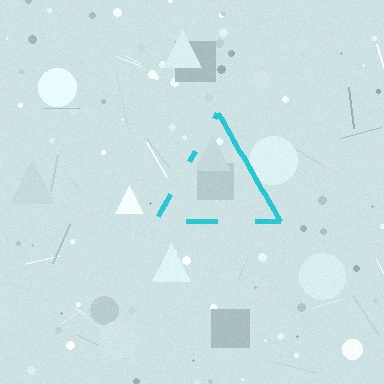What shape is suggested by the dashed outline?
The dashed outline suggests a triangle.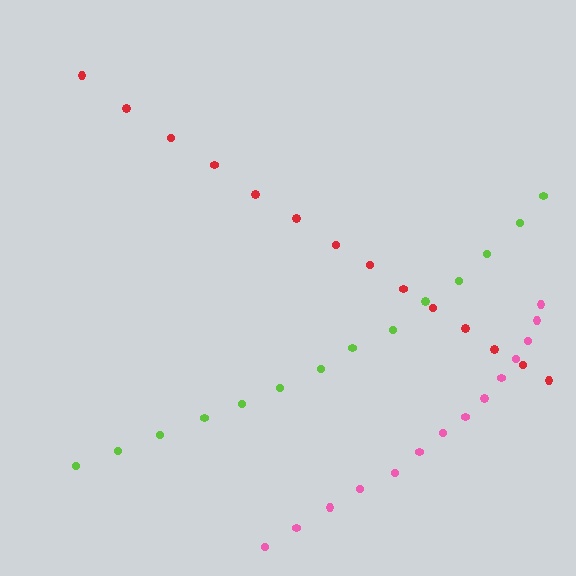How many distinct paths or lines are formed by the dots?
There are 3 distinct paths.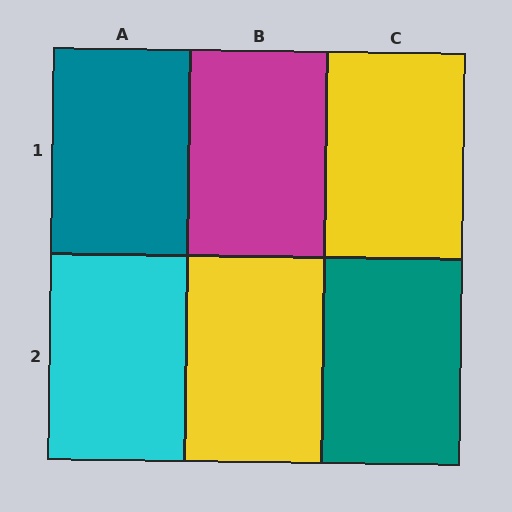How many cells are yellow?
2 cells are yellow.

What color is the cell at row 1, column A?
Teal.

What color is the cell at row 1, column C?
Yellow.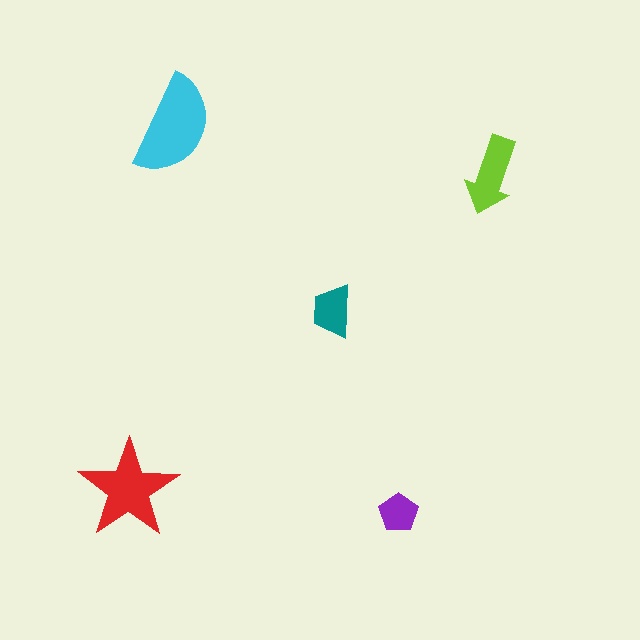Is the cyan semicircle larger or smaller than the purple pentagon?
Larger.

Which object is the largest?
The cyan semicircle.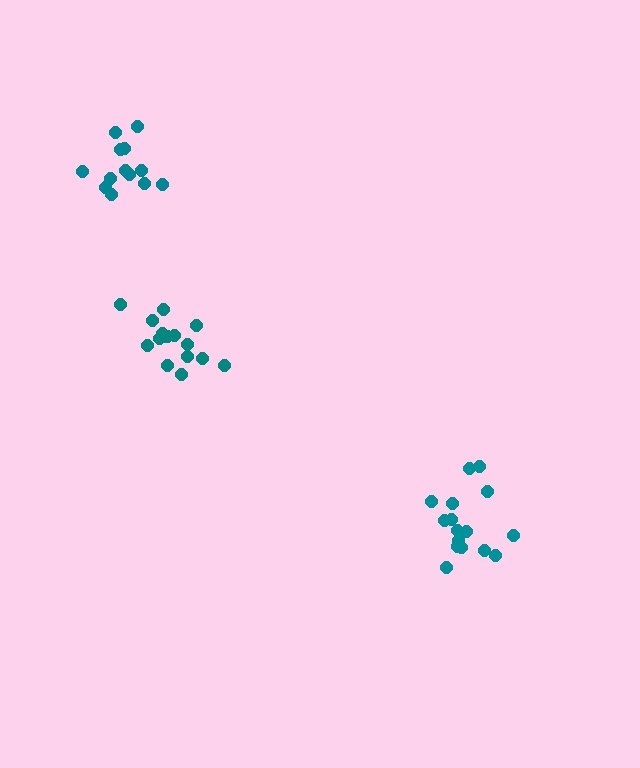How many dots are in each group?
Group 1: 16 dots, Group 2: 13 dots, Group 3: 15 dots (44 total).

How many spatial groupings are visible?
There are 3 spatial groupings.